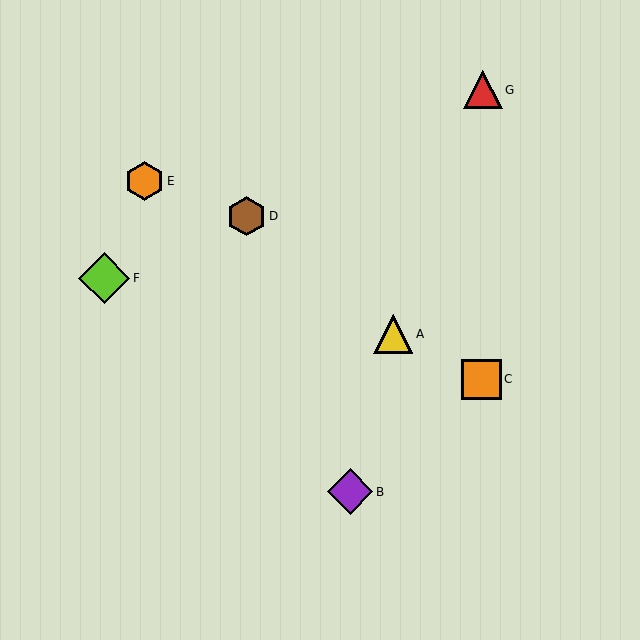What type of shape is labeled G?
Shape G is a red triangle.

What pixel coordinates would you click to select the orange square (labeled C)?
Click at (481, 379) to select the orange square C.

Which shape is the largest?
The lime diamond (labeled F) is the largest.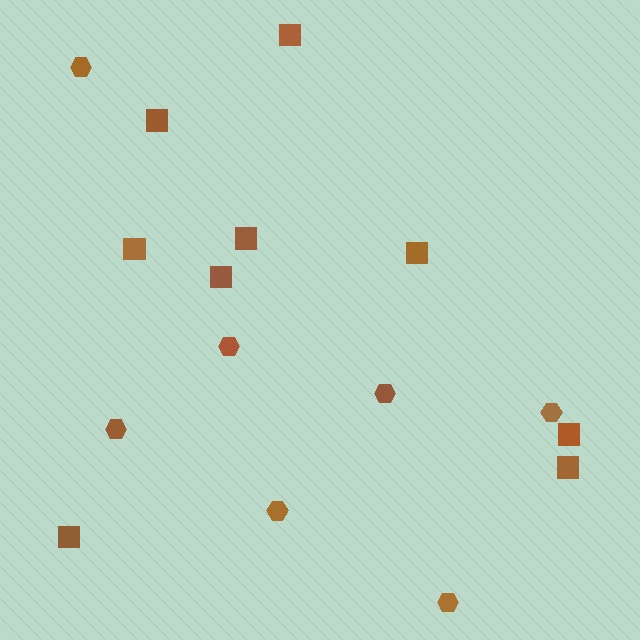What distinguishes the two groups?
There are 2 groups: one group of squares (9) and one group of hexagons (7).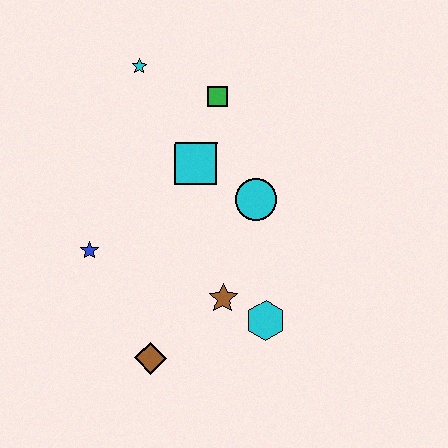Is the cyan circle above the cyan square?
No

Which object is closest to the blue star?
The brown diamond is closest to the blue star.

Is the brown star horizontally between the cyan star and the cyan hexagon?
Yes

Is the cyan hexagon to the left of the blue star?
No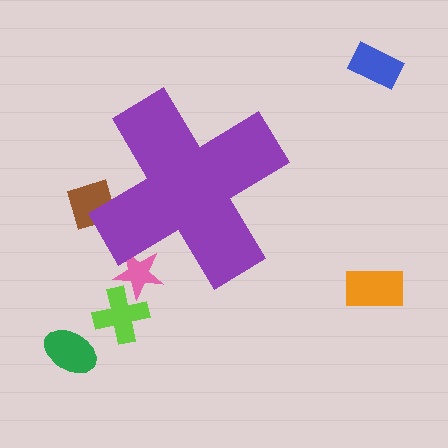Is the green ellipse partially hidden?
No, the green ellipse is fully visible.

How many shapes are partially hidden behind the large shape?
2 shapes are partially hidden.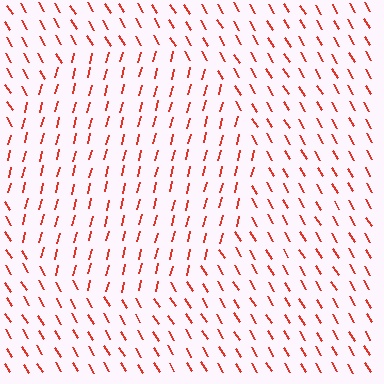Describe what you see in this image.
The image is filled with small red line segments. A circle region in the image has lines oriented differently from the surrounding lines, creating a visible texture boundary.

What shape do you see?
I see a circle.